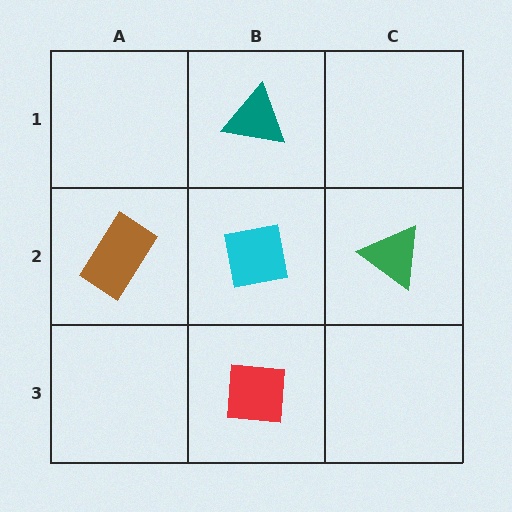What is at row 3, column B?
A red square.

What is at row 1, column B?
A teal triangle.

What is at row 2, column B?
A cyan square.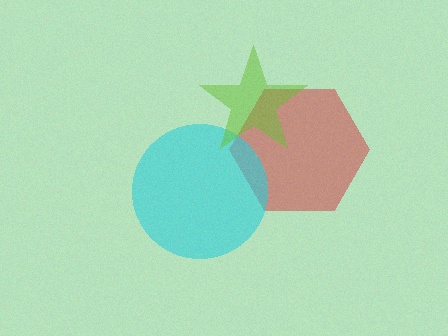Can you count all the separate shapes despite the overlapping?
Yes, there are 3 separate shapes.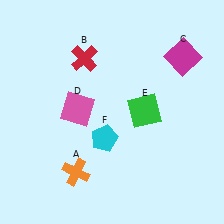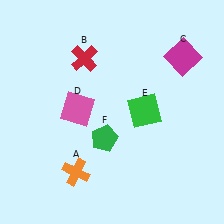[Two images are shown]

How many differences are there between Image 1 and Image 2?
There is 1 difference between the two images.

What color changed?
The pentagon (F) changed from cyan in Image 1 to green in Image 2.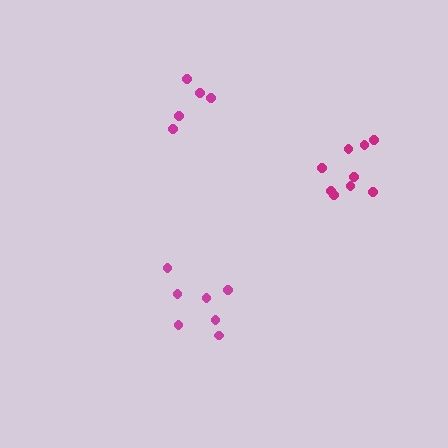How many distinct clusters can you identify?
There are 3 distinct clusters.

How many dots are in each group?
Group 1: 7 dots, Group 2: 9 dots, Group 3: 5 dots (21 total).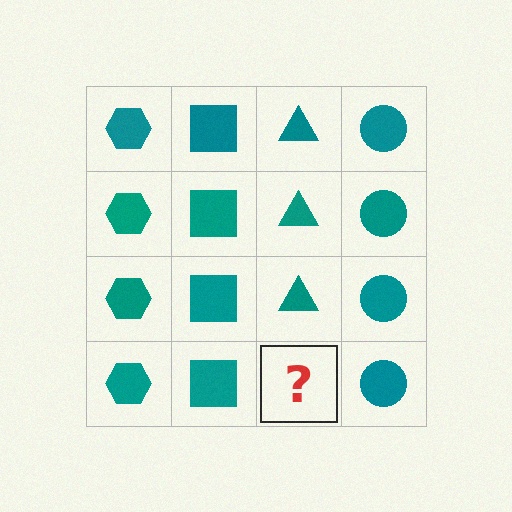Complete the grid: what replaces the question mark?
The question mark should be replaced with a teal triangle.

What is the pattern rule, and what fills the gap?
The rule is that each column has a consistent shape. The gap should be filled with a teal triangle.